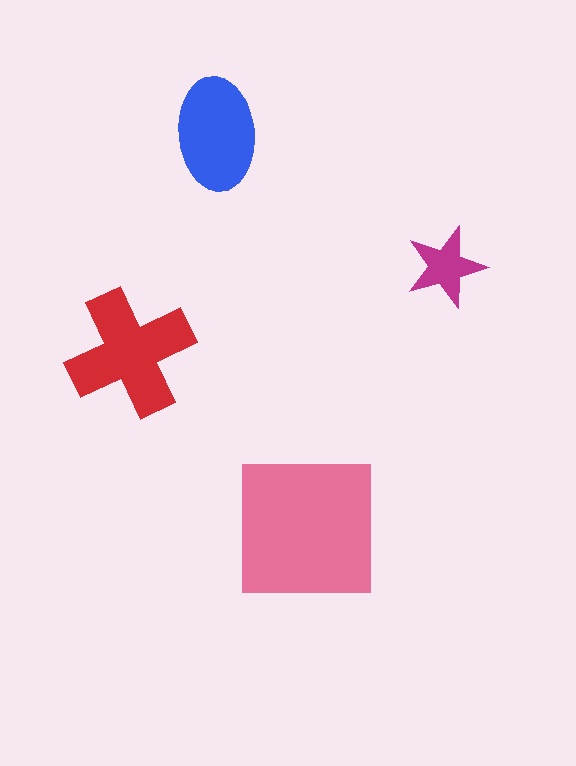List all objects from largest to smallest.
The pink square, the red cross, the blue ellipse, the magenta star.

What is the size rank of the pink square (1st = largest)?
1st.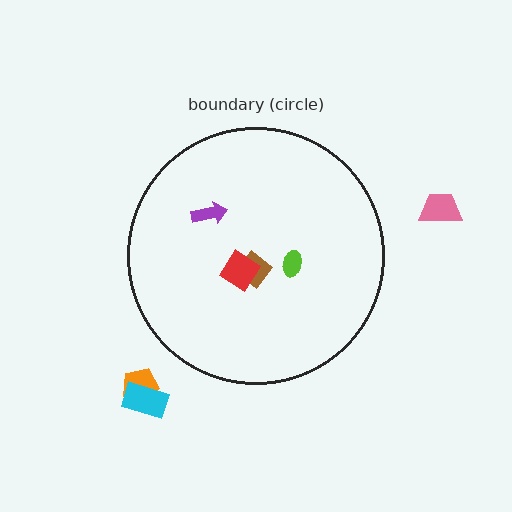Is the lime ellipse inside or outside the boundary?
Inside.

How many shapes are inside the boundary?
4 inside, 3 outside.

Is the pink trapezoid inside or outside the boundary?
Outside.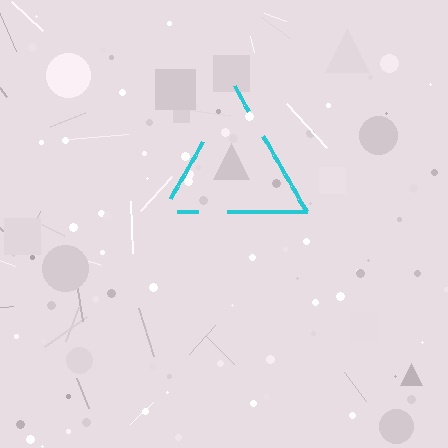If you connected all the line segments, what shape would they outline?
They would outline a triangle.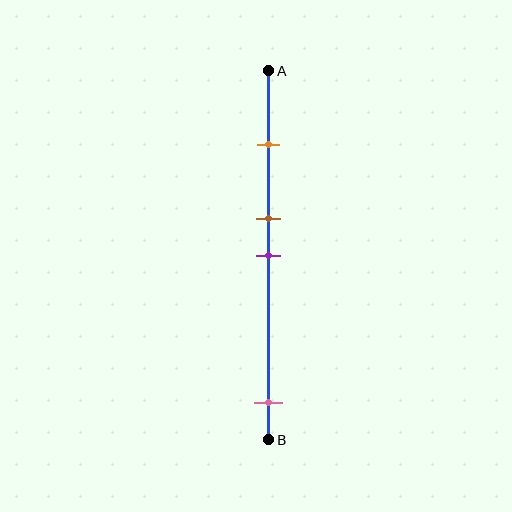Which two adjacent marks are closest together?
The brown and purple marks are the closest adjacent pair.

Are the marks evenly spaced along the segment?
No, the marks are not evenly spaced.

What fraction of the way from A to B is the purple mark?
The purple mark is approximately 50% (0.5) of the way from A to B.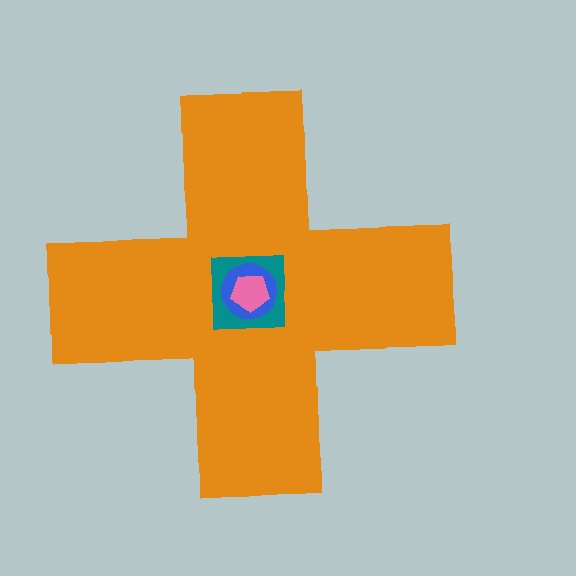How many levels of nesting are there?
4.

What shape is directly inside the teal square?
The blue circle.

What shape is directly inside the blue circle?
The pink pentagon.